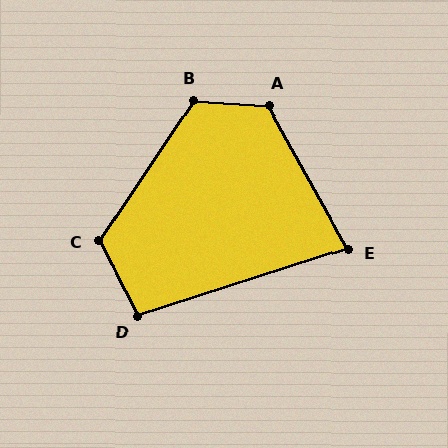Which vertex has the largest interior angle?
A, at approximately 122 degrees.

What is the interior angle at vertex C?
Approximately 119 degrees (obtuse).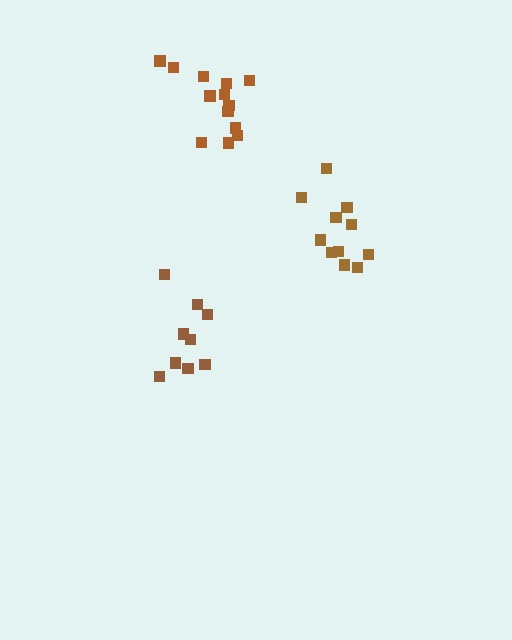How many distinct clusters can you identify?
There are 3 distinct clusters.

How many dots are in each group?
Group 1: 9 dots, Group 2: 13 dots, Group 3: 11 dots (33 total).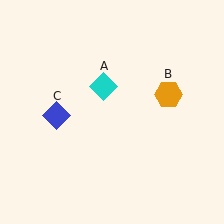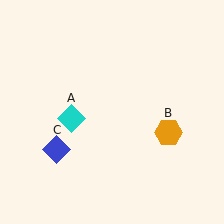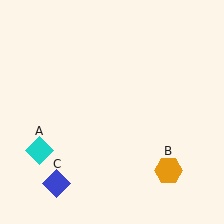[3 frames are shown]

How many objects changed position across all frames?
3 objects changed position: cyan diamond (object A), orange hexagon (object B), blue diamond (object C).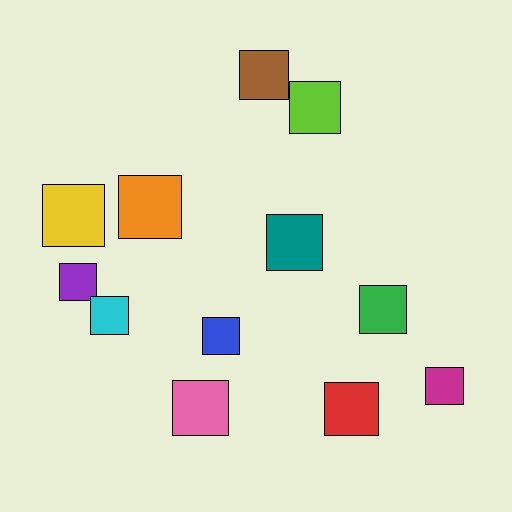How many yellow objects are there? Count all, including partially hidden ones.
There is 1 yellow object.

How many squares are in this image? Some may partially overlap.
There are 12 squares.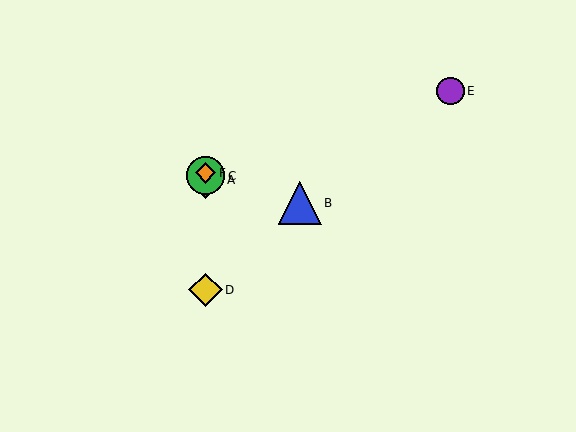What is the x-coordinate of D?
Object D is at x≈205.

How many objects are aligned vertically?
4 objects (A, C, D, F) are aligned vertically.